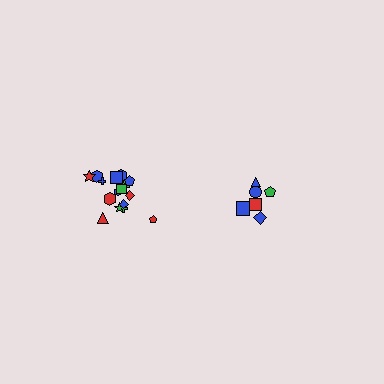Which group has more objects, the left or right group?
The left group.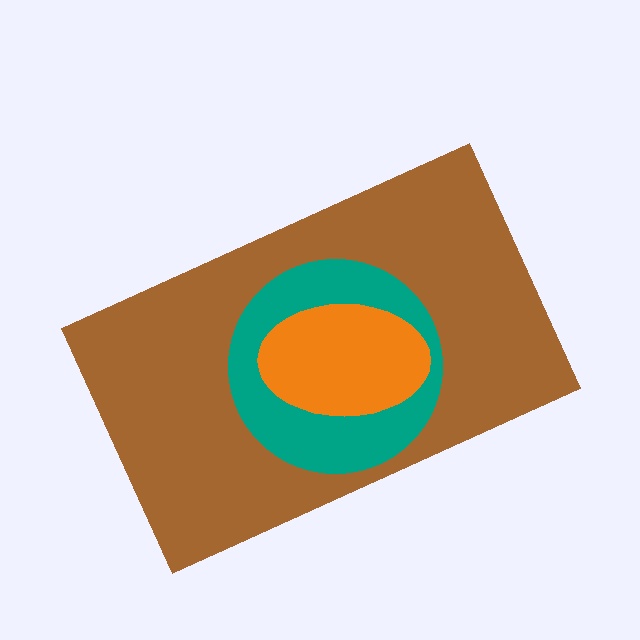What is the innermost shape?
The orange ellipse.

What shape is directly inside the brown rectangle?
The teal circle.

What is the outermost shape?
The brown rectangle.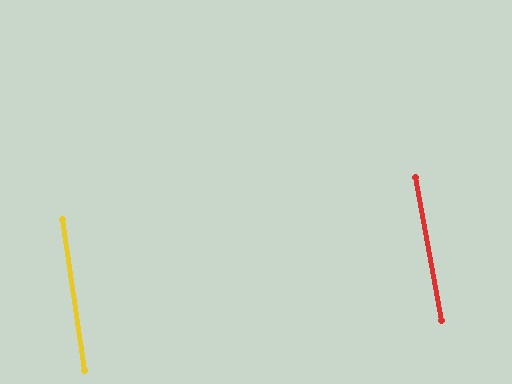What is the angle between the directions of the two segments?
Approximately 2 degrees.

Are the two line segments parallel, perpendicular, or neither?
Parallel — their directions differ by only 1.9°.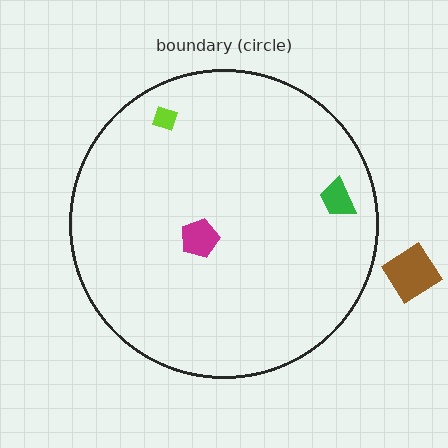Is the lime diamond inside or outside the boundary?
Inside.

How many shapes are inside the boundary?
3 inside, 1 outside.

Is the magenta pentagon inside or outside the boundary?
Inside.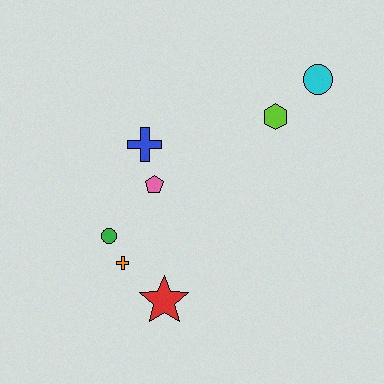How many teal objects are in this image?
There are no teal objects.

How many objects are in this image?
There are 7 objects.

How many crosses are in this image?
There are 2 crosses.